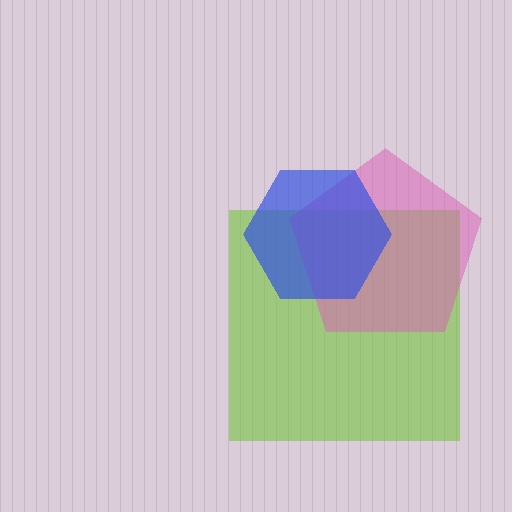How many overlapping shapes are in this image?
There are 3 overlapping shapes in the image.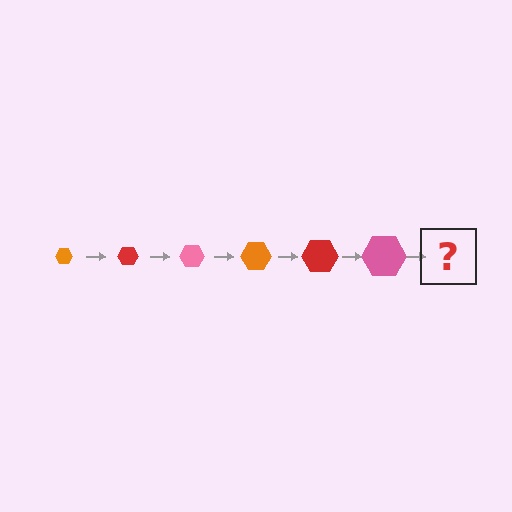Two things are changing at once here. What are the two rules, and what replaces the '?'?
The two rules are that the hexagon grows larger each step and the color cycles through orange, red, and pink. The '?' should be an orange hexagon, larger than the previous one.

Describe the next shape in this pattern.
It should be an orange hexagon, larger than the previous one.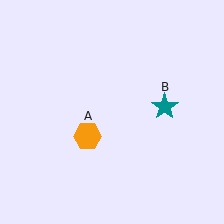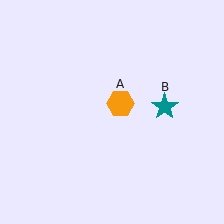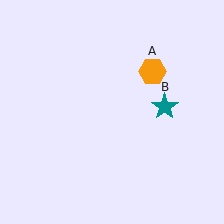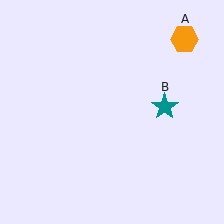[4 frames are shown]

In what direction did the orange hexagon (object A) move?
The orange hexagon (object A) moved up and to the right.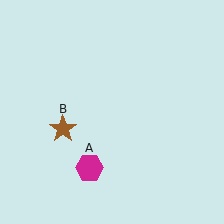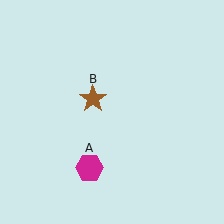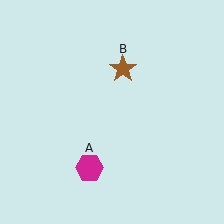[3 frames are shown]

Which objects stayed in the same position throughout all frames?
Magenta hexagon (object A) remained stationary.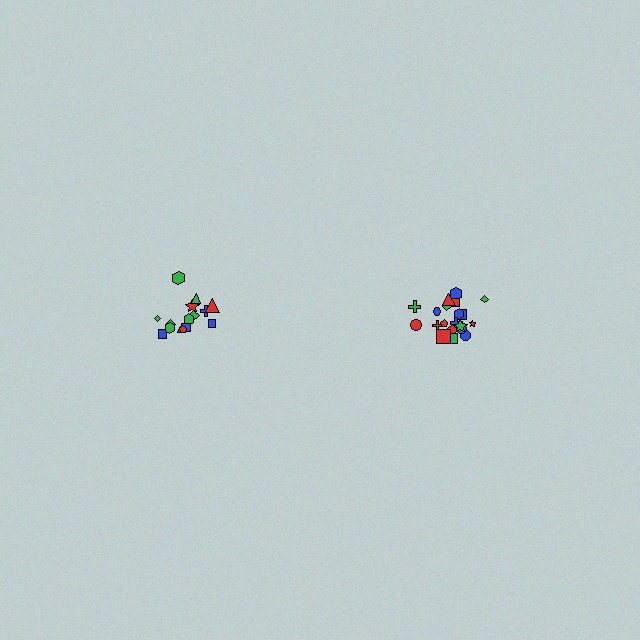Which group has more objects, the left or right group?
The right group.